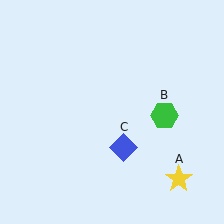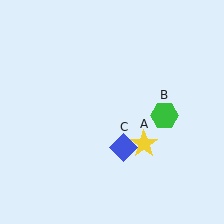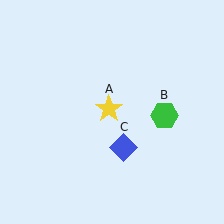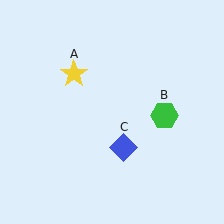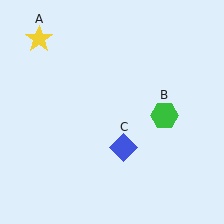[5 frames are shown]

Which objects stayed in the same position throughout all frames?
Green hexagon (object B) and blue diamond (object C) remained stationary.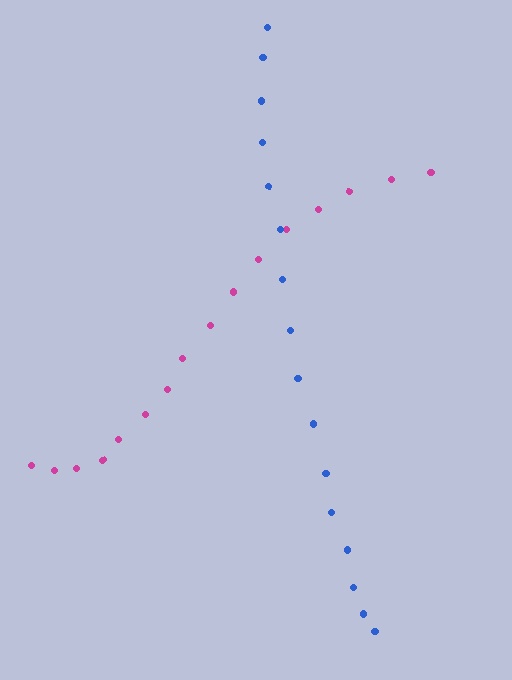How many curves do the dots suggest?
There are 2 distinct paths.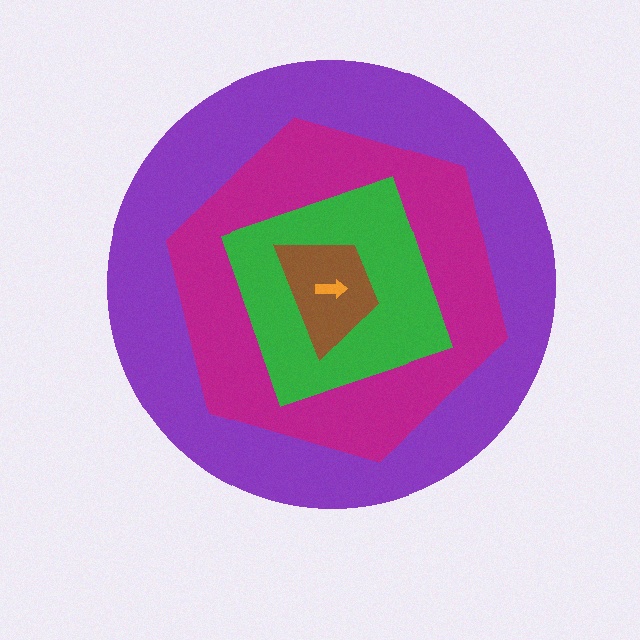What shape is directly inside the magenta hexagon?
The green diamond.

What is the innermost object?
The orange arrow.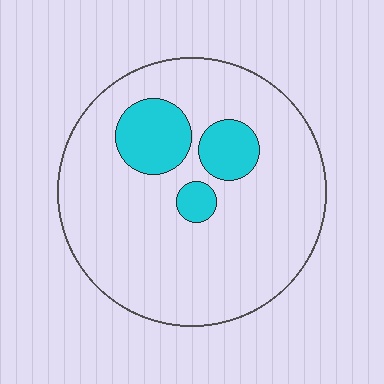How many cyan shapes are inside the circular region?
3.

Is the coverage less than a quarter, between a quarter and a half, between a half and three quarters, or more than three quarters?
Less than a quarter.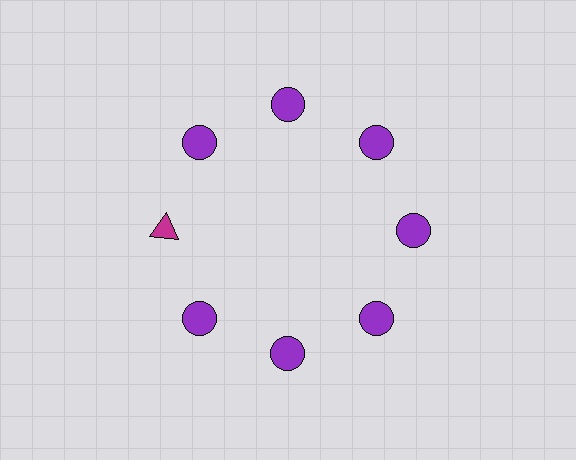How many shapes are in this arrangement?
There are 8 shapes arranged in a ring pattern.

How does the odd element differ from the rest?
It differs in both color (magenta instead of purple) and shape (triangle instead of circle).